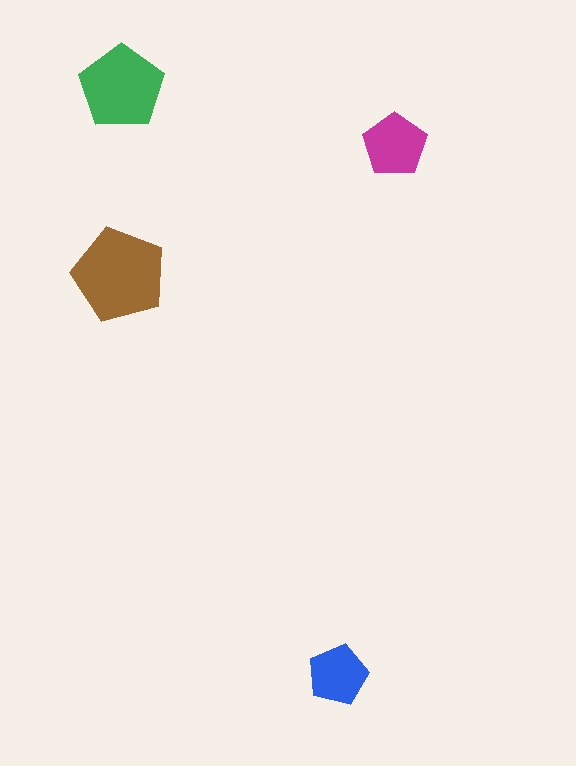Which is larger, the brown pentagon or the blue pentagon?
The brown one.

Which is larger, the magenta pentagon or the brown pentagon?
The brown one.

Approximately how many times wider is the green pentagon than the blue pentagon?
About 1.5 times wider.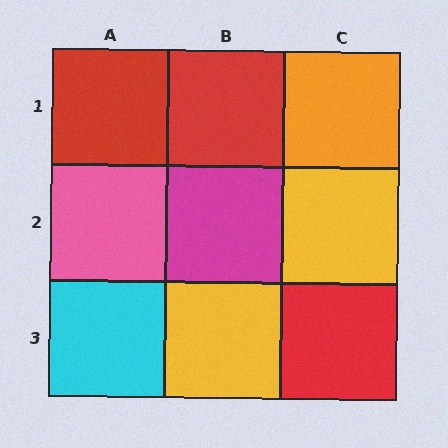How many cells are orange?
1 cell is orange.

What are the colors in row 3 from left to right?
Cyan, yellow, red.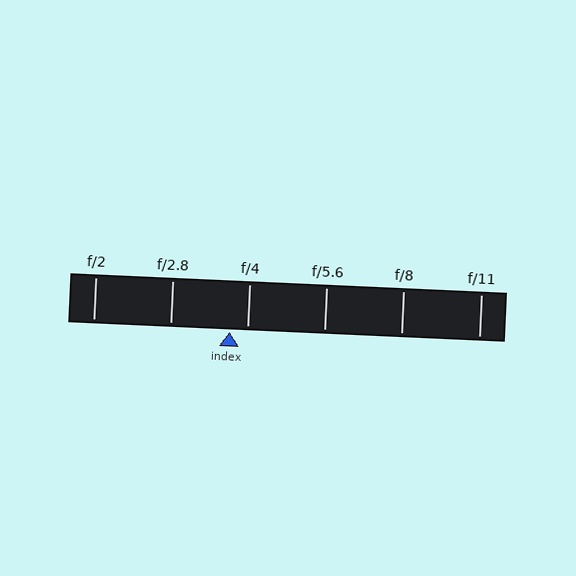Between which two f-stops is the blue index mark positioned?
The index mark is between f/2.8 and f/4.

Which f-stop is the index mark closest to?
The index mark is closest to f/4.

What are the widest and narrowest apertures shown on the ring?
The widest aperture shown is f/2 and the narrowest is f/11.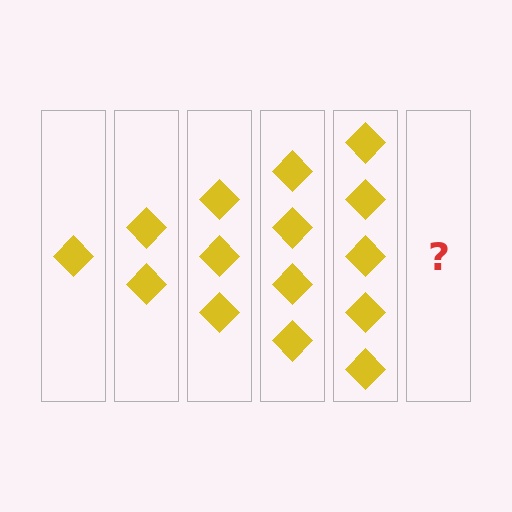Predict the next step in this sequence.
The next step is 6 diamonds.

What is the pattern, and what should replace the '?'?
The pattern is that each step adds one more diamond. The '?' should be 6 diamonds.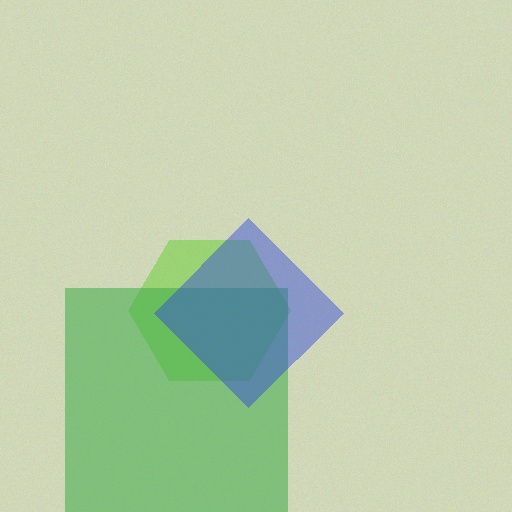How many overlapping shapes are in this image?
There are 3 overlapping shapes in the image.